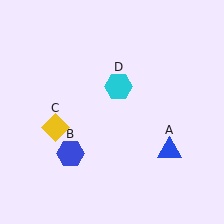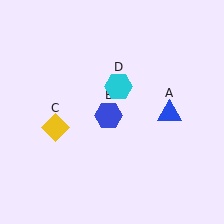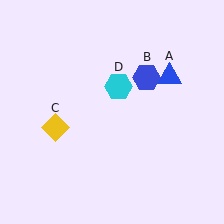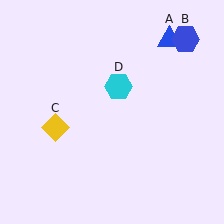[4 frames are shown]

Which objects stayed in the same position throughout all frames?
Yellow diamond (object C) and cyan hexagon (object D) remained stationary.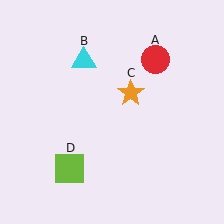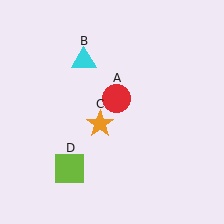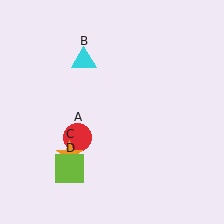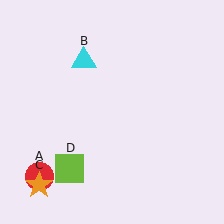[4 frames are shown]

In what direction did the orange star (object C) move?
The orange star (object C) moved down and to the left.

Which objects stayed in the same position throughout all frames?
Cyan triangle (object B) and lime square (object D) remained stationary.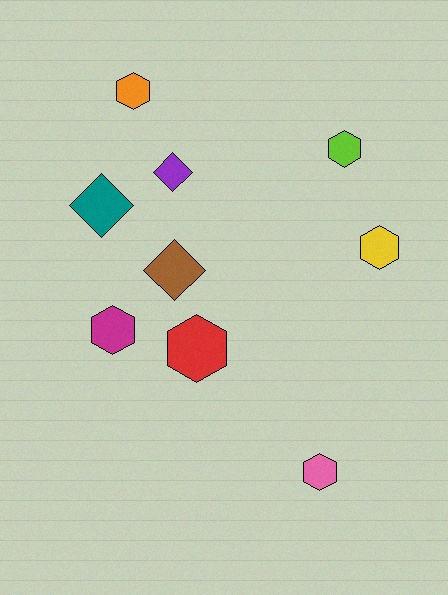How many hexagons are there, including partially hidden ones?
There are 6 hexagons.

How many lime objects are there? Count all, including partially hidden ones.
There is 1 lime object.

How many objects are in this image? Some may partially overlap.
There are 9 objects.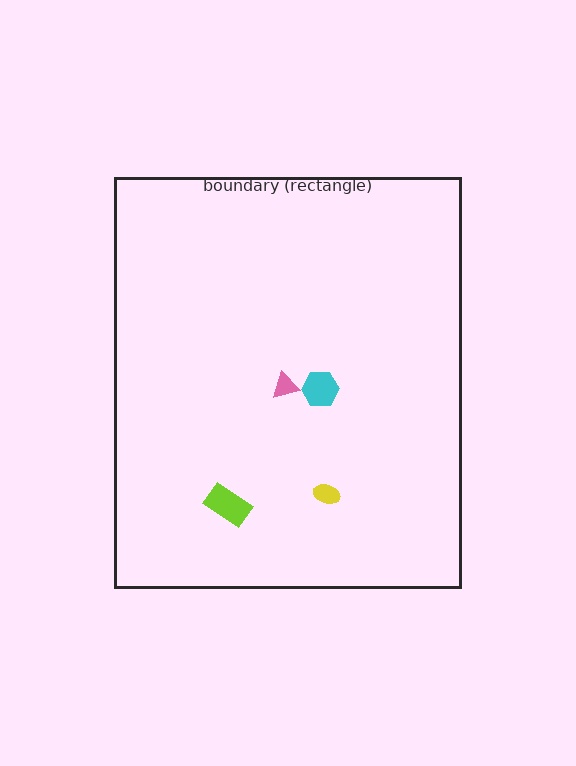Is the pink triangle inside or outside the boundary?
Inside.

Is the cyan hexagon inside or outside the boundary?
Inside.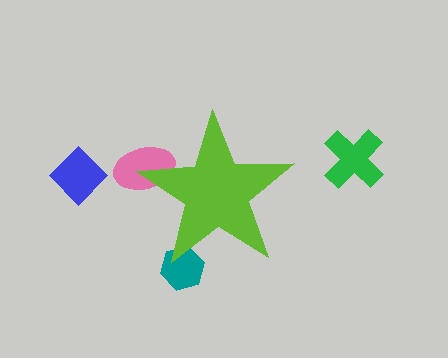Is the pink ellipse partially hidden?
Yes, the pink ellipse is partially hidden behind the lime star.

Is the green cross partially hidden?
No, the green cross is fully visible.